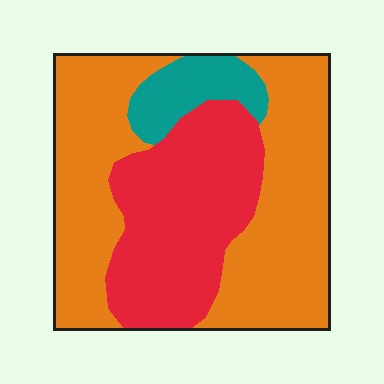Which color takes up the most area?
Orange, at roughly 55%.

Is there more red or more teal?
Red.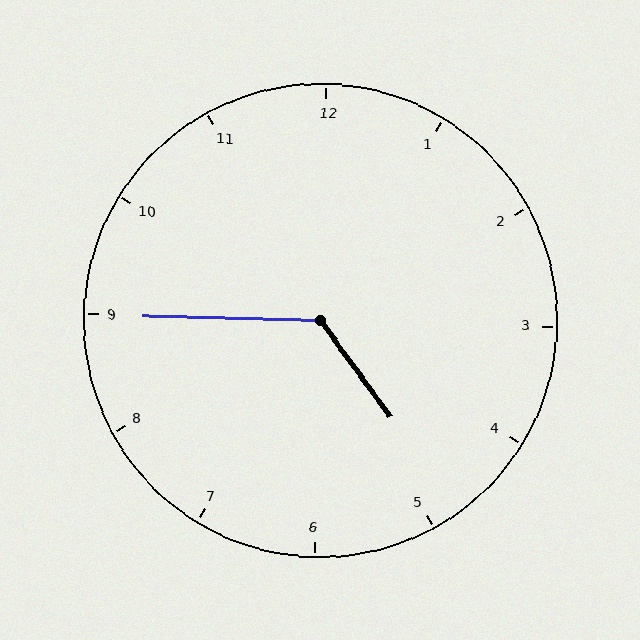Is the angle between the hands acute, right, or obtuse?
It is obtuse.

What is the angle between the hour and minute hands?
Approximately 128 degrees.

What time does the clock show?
4:45.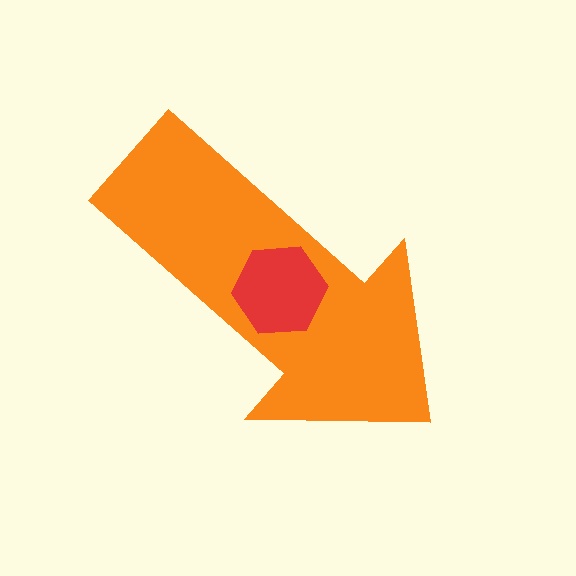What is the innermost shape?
The red hexagon.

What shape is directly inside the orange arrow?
The red hexagon.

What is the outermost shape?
The orange arrow.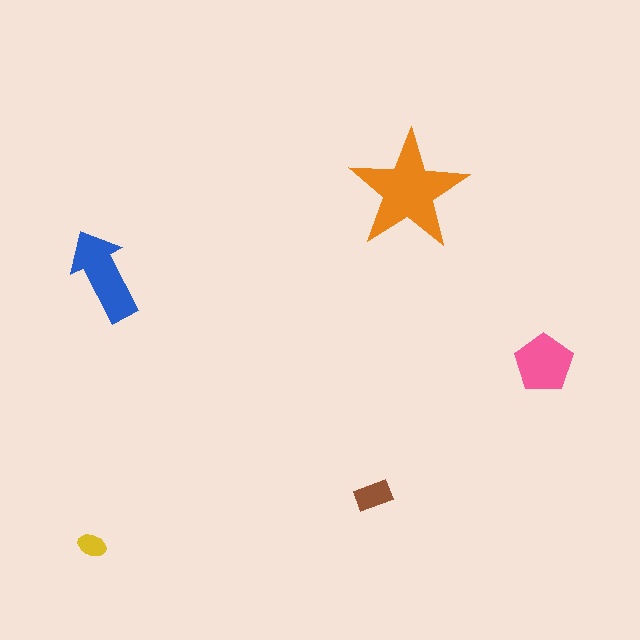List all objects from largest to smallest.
The orange star, the blue arrow, the pink pentagon, the brown rectangle, the yellow ellipse.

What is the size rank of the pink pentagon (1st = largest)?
3rd.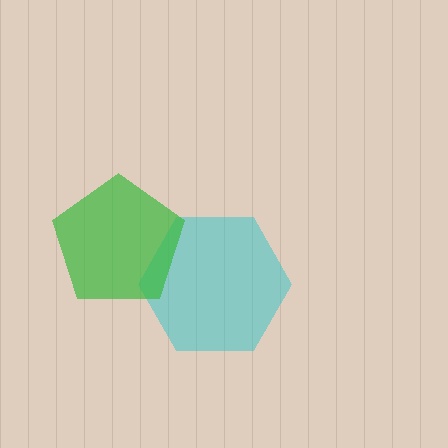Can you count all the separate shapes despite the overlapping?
Yes, there are 2 separate shapes.